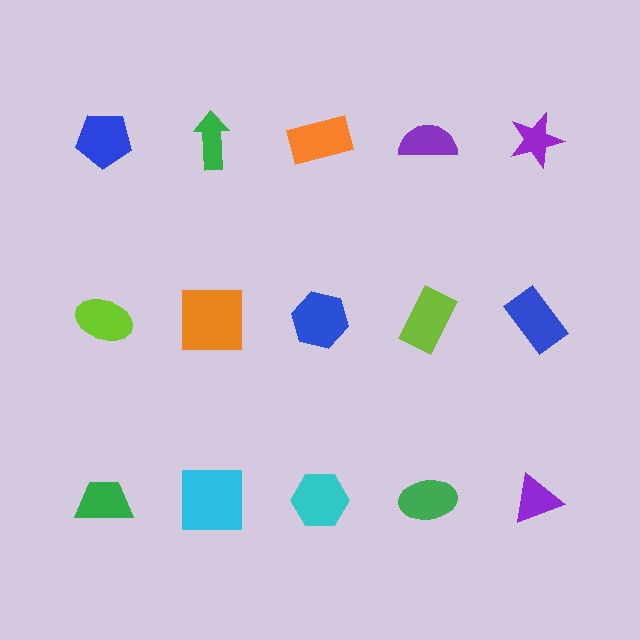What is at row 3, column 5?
A purple triangle.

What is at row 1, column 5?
A purple star.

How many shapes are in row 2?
5 shapes.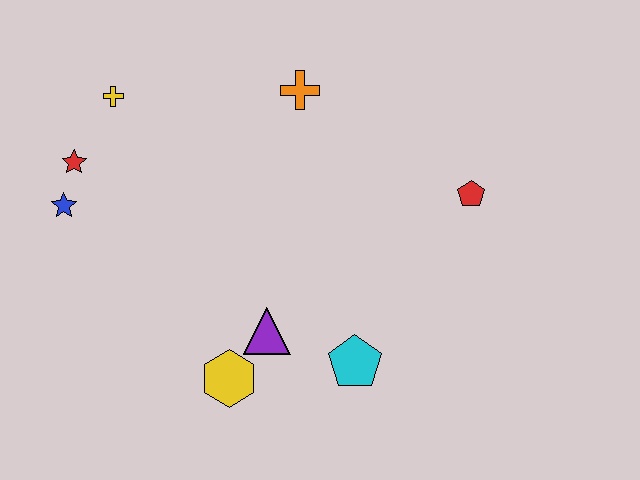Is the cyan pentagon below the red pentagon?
Yes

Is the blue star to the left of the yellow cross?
Yes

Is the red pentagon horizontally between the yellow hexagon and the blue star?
No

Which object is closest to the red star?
The blue star is closest to the red star.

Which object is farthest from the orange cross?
The yellow hexagon is farthest from the orange cross.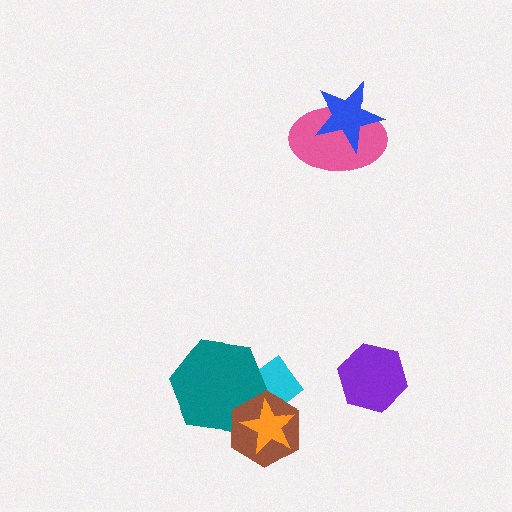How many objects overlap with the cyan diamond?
3 objects overlap with the cyan diamond.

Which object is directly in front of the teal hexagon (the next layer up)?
The brown hexagon is directly in front of the teal hexagon.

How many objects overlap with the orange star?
3 objects overlap with the orange star.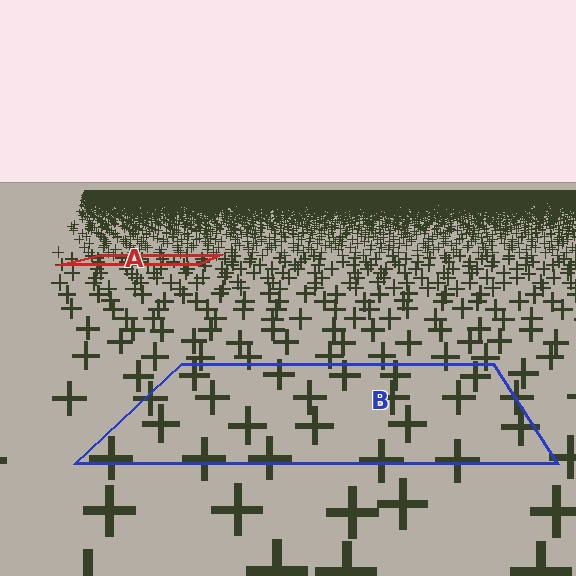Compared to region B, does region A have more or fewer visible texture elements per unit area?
Region A has more texture elements per unit area — they are packed more densely because it is farther away.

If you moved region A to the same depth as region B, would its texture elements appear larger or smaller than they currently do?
They would appear larger. At a closer depth, the same texture elements are projected at a bigger on-screen size.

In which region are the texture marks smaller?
The texture marks are smaller in region A, because it is farther away.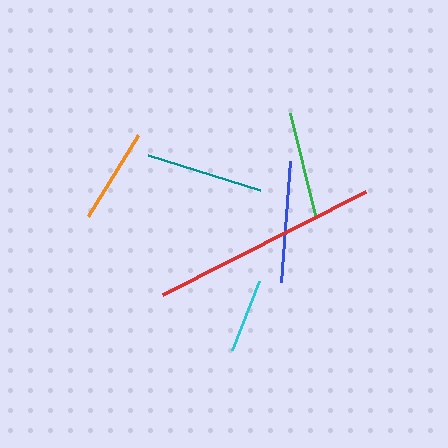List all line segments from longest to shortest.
From longest to shortest: red, blue, teal, green, orange, cyan.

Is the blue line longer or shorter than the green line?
The blue line is longer than the green line.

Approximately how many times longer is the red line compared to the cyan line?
The red line is approximately 3.1 times the length of the cyan line.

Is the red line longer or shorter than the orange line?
The red line is longer than the orange line.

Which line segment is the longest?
The red line is the longest at approximately 227 pixels.